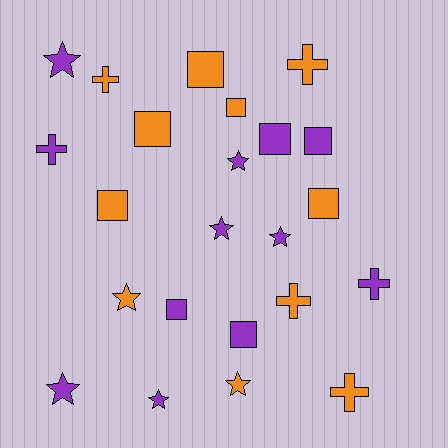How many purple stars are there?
There are 6 purple stars.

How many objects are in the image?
There are 23 objects.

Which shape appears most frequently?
Square, with 9 objects.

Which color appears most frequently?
Purple, with 12 objects.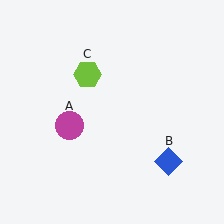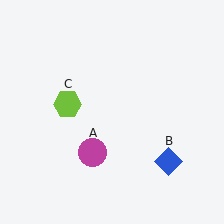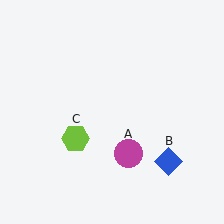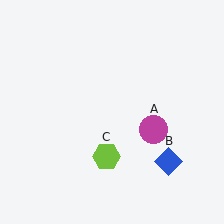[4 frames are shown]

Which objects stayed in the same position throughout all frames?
Blue diamond (object B) remained stationary.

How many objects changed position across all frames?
2 objects changed position: magenta circle (object A), lime hexagon (object C).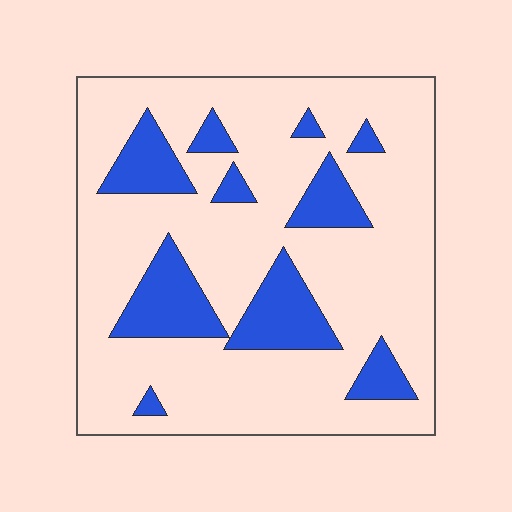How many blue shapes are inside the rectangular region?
10.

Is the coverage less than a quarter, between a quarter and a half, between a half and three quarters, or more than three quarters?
Less than a quarter.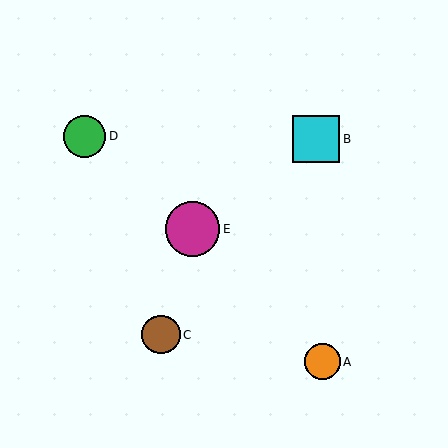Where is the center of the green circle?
The center of the green circle is at (84, 136).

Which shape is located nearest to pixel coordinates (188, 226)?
The magenta circle (labeled E) at (193, 229) is nearest to that location.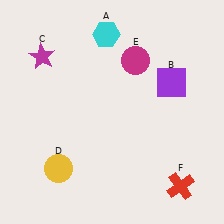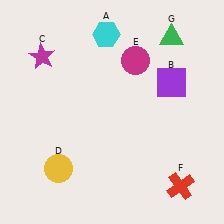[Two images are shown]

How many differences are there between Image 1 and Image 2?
There is 1 difference between the two images.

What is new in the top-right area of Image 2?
A green triangle (G) was added in the top-right area of Image 2.